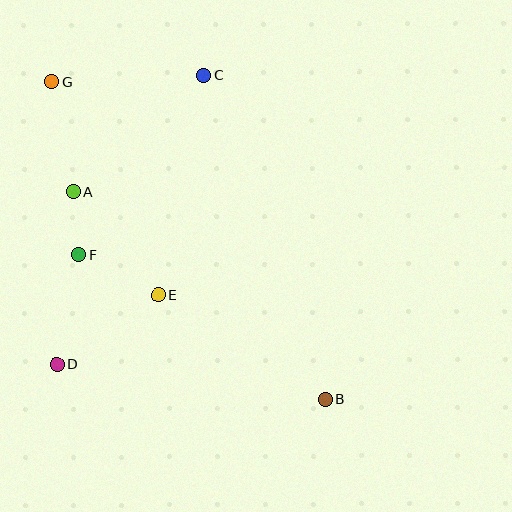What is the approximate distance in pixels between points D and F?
The distance between D and F is approximately 112 pixels.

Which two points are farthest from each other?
Points B and G are farthest from each other.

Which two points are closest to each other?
Points A and F are closest to each other.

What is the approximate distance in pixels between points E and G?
The distance between E and G is approximately 238 pixels.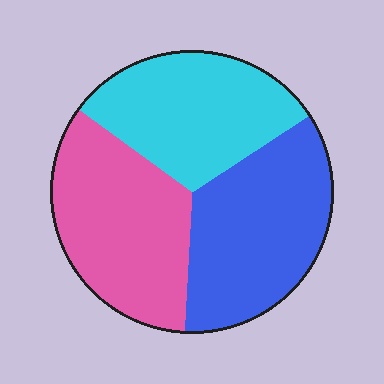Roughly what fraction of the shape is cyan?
Cyan covers around 30% of the shape.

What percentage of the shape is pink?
Pink covers about 35% of the shape.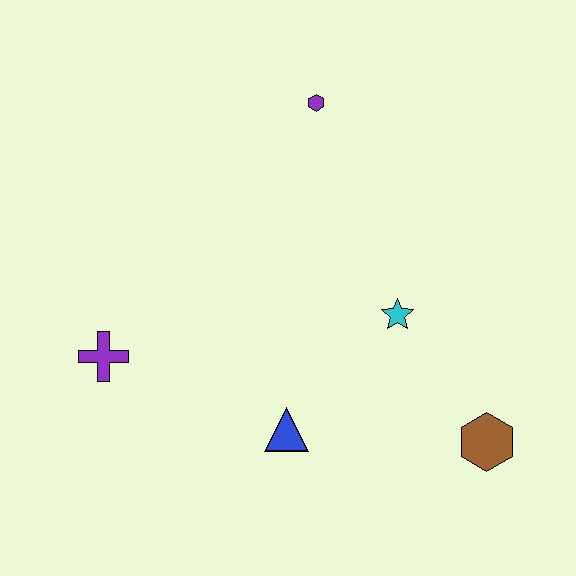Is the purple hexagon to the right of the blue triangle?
Yes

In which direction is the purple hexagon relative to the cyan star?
The purple hexagon is above the cyan star.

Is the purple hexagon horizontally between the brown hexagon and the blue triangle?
Yes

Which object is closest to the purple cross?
The blue triangle is closest to the purple cross.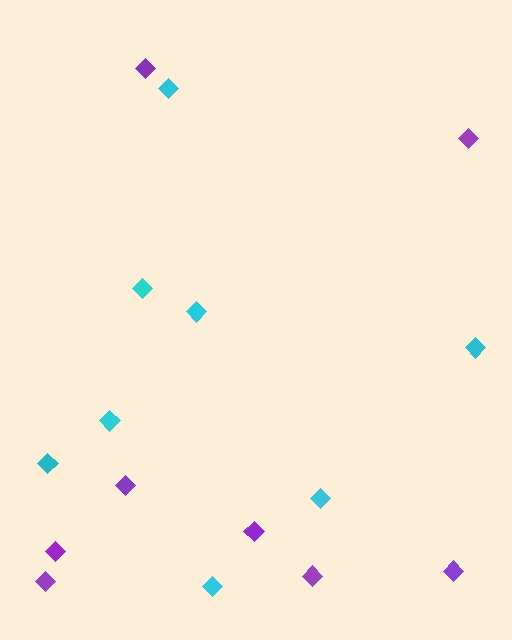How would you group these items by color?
There are 2 groups: one group of cyan diamonds (8) and one group of purple diamonds (8).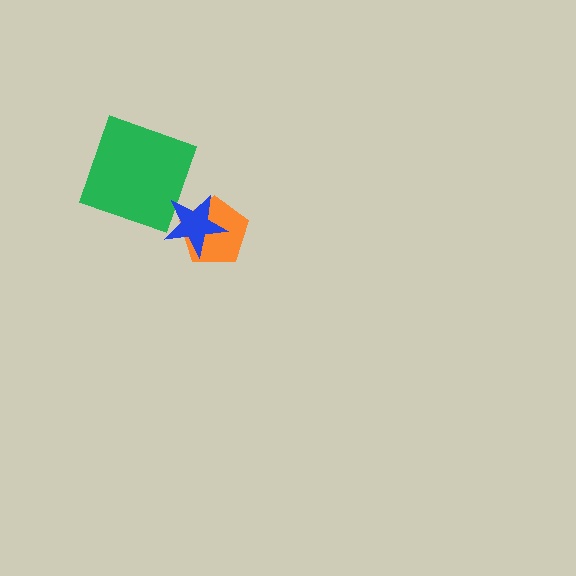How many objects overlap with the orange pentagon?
1 object overlaps with the orange pentagon.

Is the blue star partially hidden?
No, no other shape covers it.